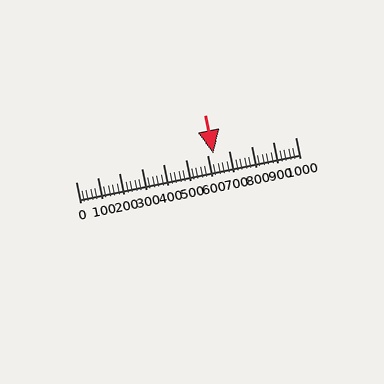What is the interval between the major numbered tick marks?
The major tick marks are spaced 100 units apart.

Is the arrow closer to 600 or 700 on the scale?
The arrow is closer to 600.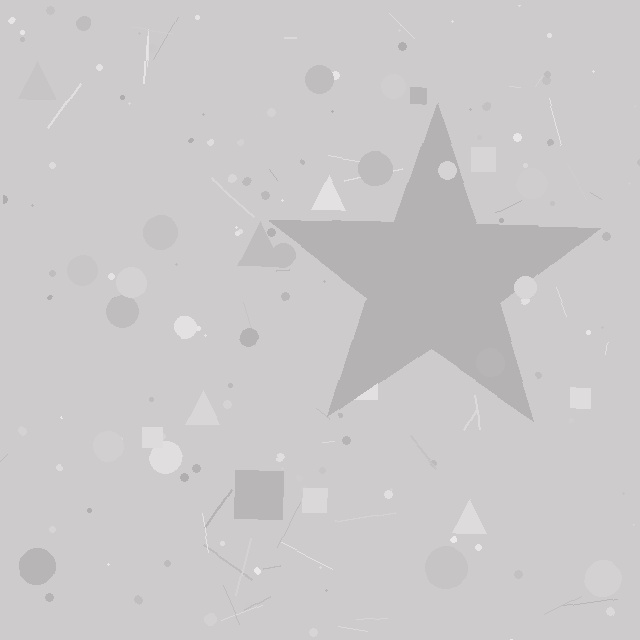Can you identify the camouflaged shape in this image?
The camouflaged shape is a star.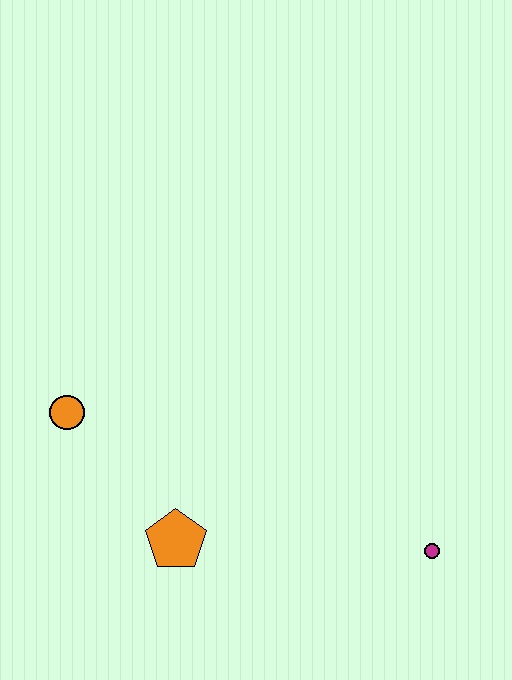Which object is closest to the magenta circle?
The orange pentagon is closest to the magenta circle.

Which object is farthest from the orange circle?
The magenta circle is farthest from the orange circle.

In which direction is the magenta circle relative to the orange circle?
The magenta circle is to the right of the orange circle.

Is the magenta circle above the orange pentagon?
No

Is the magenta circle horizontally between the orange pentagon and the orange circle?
No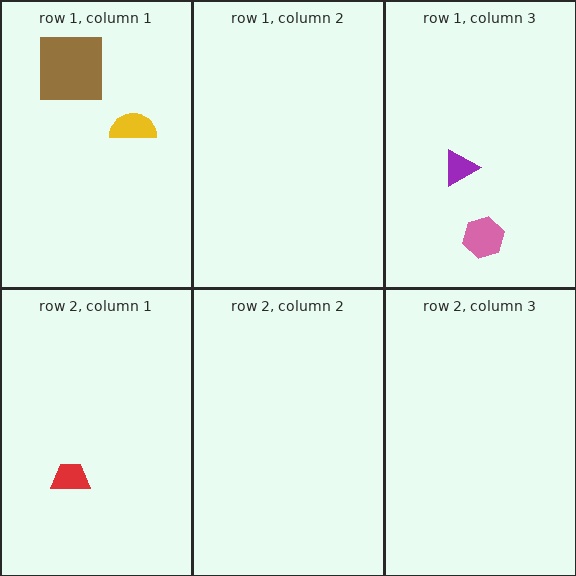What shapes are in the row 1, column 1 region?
The yellow semicircle, the brown square.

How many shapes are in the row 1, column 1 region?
2.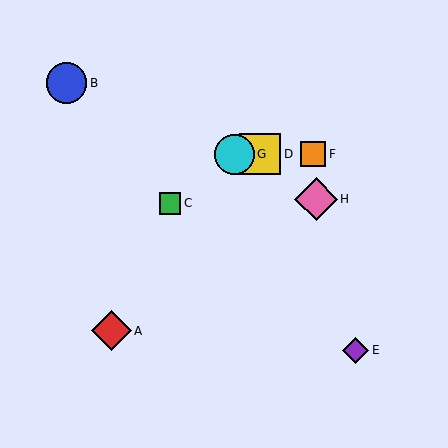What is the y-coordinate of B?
Object B is at y≈83.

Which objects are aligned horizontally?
Objects D, F, G are aligned horizontally.